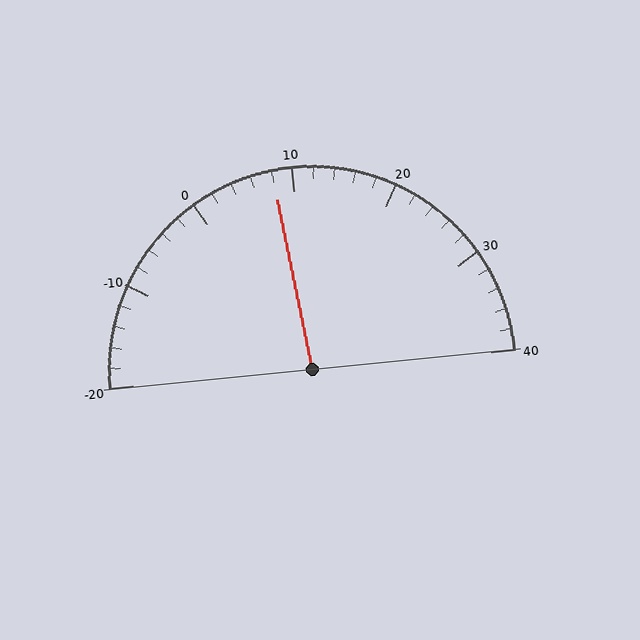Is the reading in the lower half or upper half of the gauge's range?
The reading is in the lower half of the range (-20 to 40).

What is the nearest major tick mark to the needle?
The nearest major tick mark is 10.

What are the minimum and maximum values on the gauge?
The gauge ranges from -20 to 40.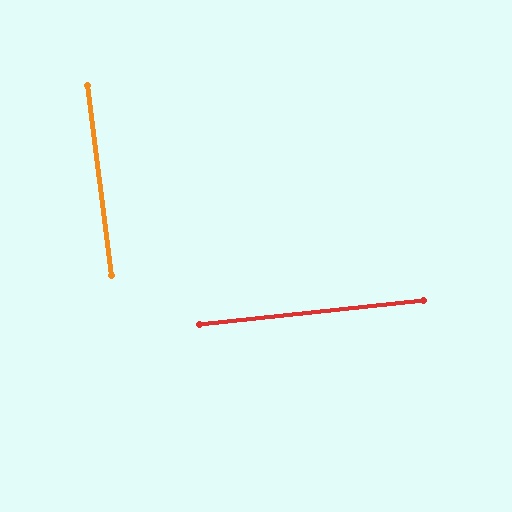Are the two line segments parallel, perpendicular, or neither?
Perpendicular — they meet at approximately 89°.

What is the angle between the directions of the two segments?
Approximately 89 degrees.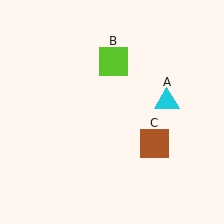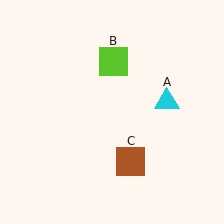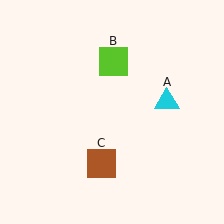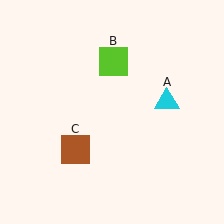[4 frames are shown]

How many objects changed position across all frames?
1 object changed position: brown square (object C).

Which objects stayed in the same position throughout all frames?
Cyan triangle (object A) and lime square (object B) remained stationary.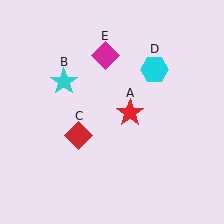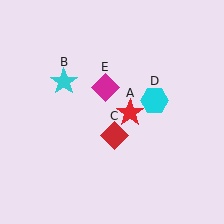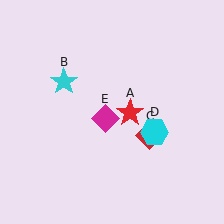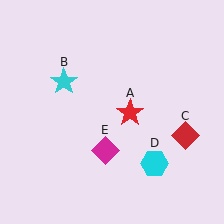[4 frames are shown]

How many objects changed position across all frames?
3 objects changed position: red diamond (object C), cyan hexagon (object D), magenta diamond (object E).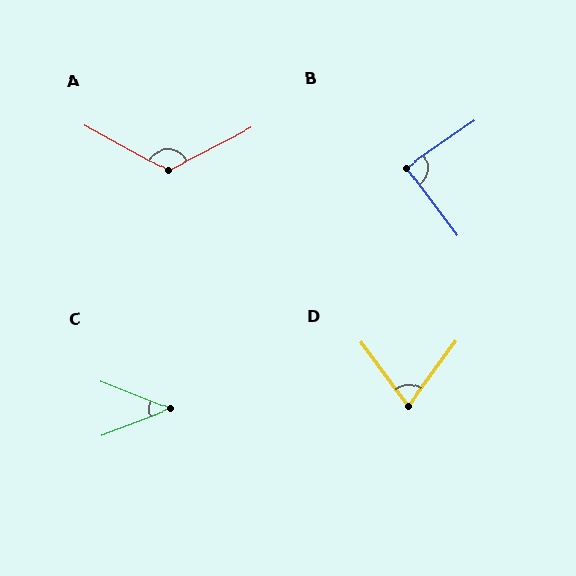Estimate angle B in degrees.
Approximately 87 degrees.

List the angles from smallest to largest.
C (42°), D (73°), B (87°), A (124°).